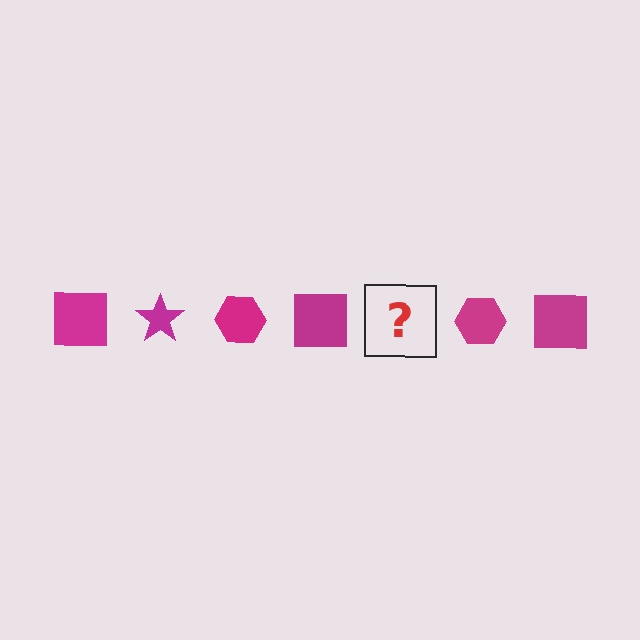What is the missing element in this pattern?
The missing element is a magenta star.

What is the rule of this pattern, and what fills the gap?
The rule is that the pattern cycles through square, star, hexagon shapes in magenta. The gap should be filled with a magenta star.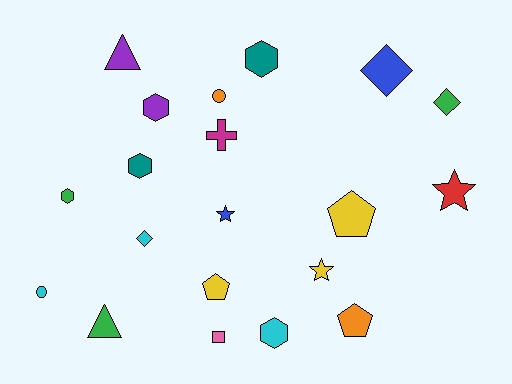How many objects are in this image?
There are 20 objects.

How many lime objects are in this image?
There are no lime objects.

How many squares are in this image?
There is 1 square.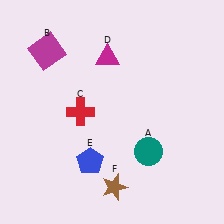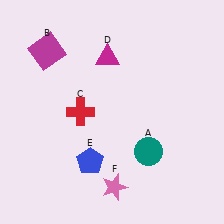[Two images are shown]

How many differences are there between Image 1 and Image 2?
There is 1 difference between the two images.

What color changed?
The star (F) changed from brown in Image 1 to pink in Image 2.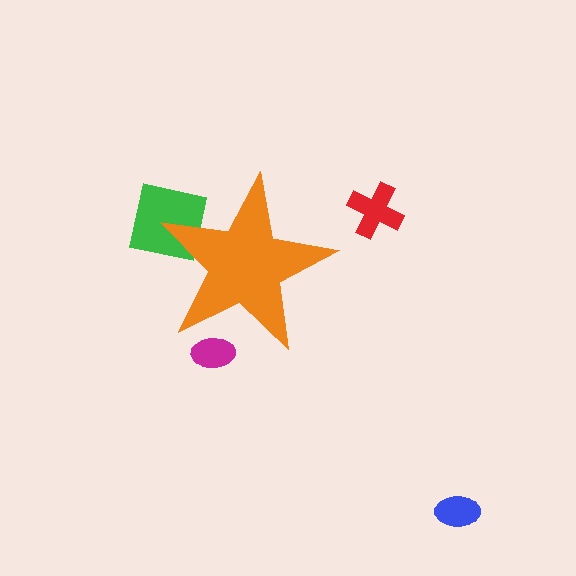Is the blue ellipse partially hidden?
No, the blue ellipse is fully visible.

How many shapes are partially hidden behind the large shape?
2 shapes are partially hidden.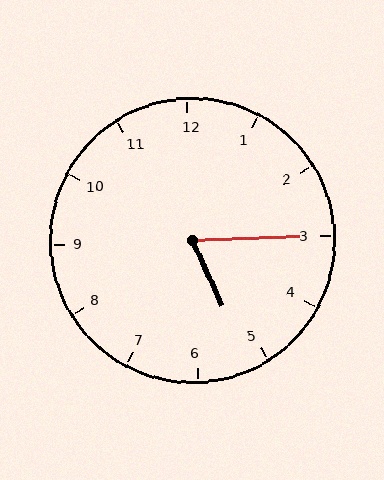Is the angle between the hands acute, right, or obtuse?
It is acute.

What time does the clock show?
5:15.